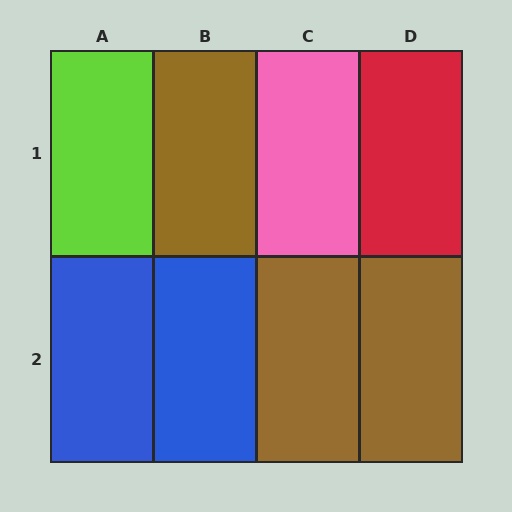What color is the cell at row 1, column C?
Pink.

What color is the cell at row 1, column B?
Brown.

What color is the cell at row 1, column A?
Lime.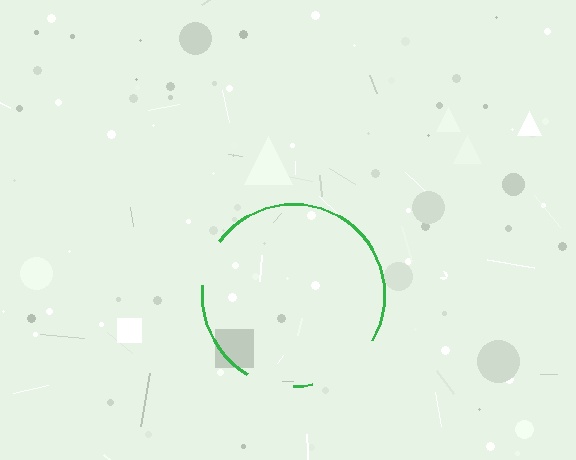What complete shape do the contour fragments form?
The contour fragments form a circle.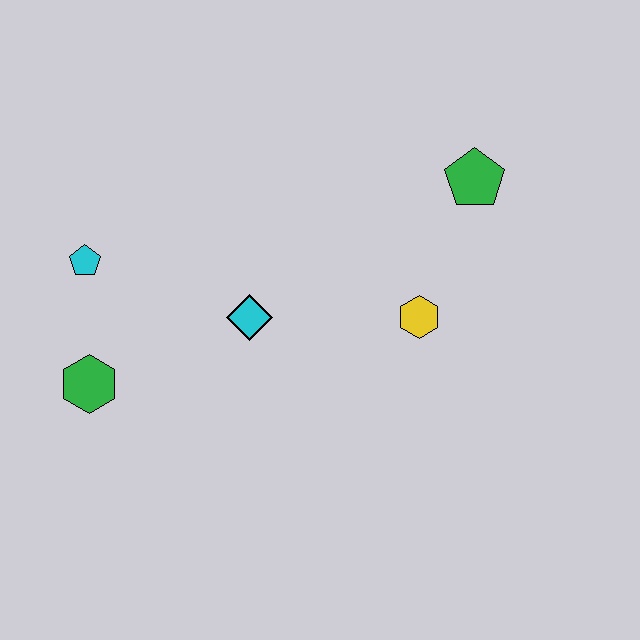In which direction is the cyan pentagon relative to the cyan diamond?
The cyan pentagon is to the left of the cyan diamond.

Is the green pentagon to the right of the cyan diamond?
Yes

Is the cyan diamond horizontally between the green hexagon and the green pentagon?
Yes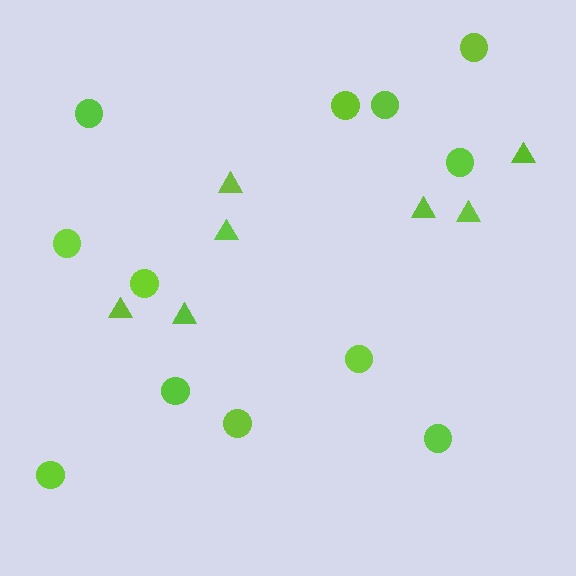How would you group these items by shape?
There are 2 groups: one group of circles (12) and one group of triangles (7).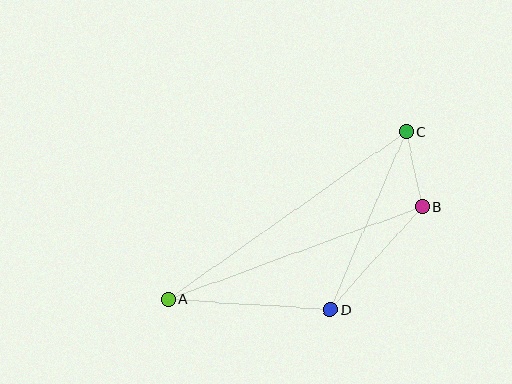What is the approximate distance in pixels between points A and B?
The distance between A and B is approximately 271 pixels.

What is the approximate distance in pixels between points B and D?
The distance between B and D is approximately 138 pixels.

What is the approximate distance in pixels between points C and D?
The distance between C and D is approximately 194 pixels.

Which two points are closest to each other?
Points B and C are closest to each other.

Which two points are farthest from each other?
Points A and C are farthest from each other.